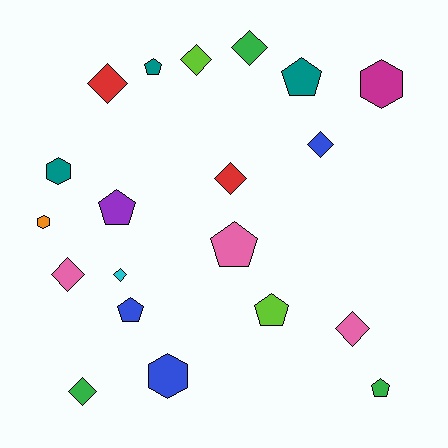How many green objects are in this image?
There are 3 green objects.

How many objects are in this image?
There are 20 objects.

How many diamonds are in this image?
There are 9 diamonds.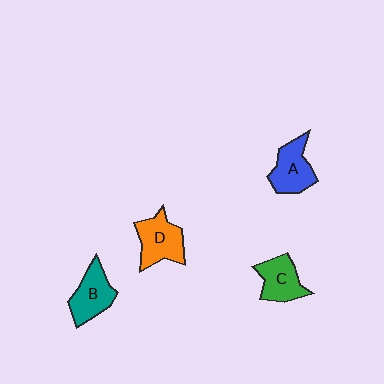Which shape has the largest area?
Shape D (orange).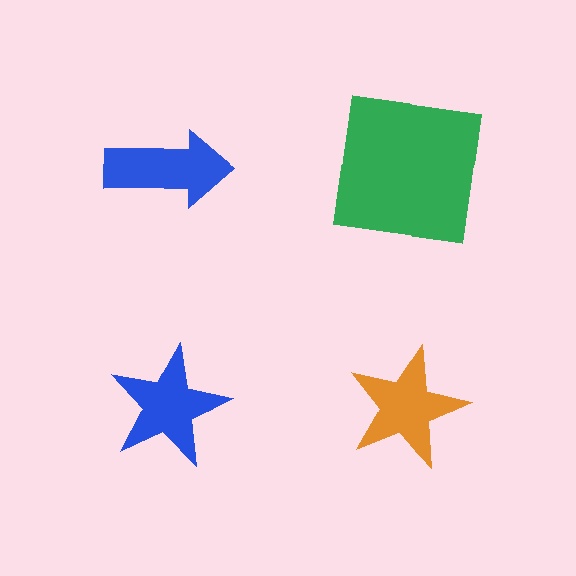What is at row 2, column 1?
A blue star.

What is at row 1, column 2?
A green square.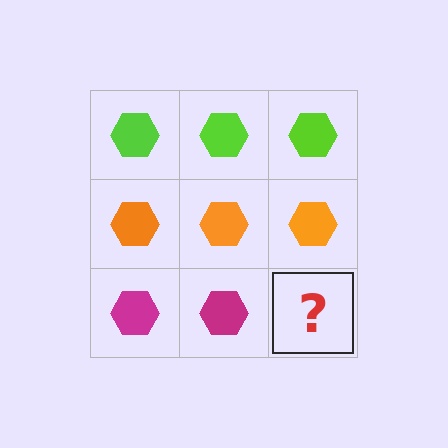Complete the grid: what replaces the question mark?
The question mark should be replaced with a magenta hexagon.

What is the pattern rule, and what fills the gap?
The rule is that each row has a consistent color. The gap should be filled with a magenta hexagon.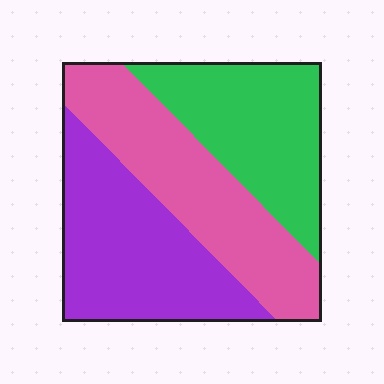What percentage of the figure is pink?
Pink covers around 35% of the figure.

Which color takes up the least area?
Green, at roughly 30%.